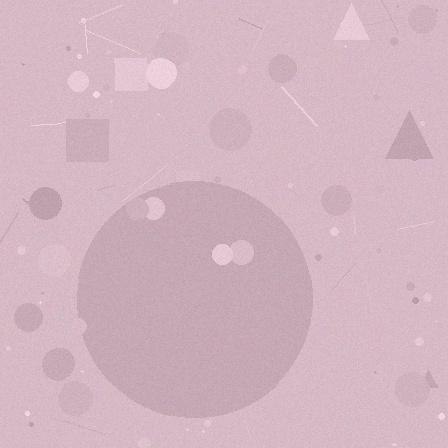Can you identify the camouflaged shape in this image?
The camouflaged shape is a circle.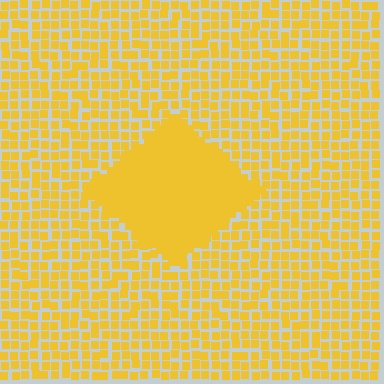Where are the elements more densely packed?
The elements are more densely packed inside the diamond boundary.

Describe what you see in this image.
The image contains small yellow elements arranged at two different densities. A diamond-shaped region is visible where the elements are more densely packed than the surrounding area.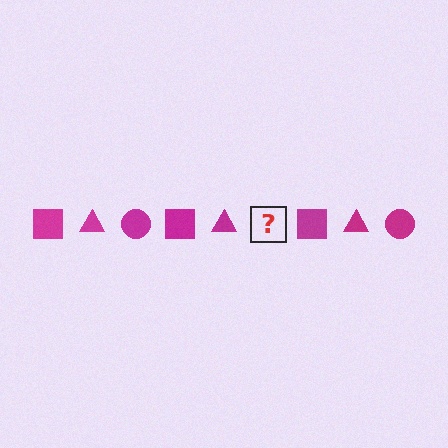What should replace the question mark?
The question mark should be replaced with a magenta circle.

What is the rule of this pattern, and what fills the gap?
The rule is that the pattern cycles through square, triangle, circle shapes in magenta. The gap should be filled with a magenta circle.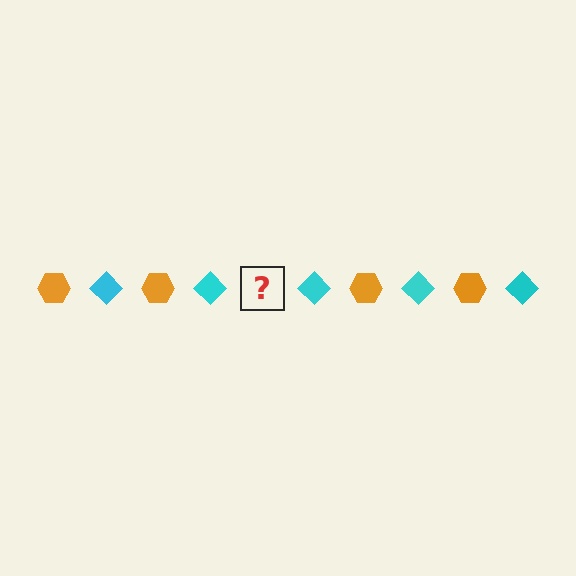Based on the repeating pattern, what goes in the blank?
The blank should be an orange hexagon.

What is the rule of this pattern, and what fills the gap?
The rule is that the pattern alternates between orange hexagon and cyan diamond. The gap should be filled with an orange hexagon.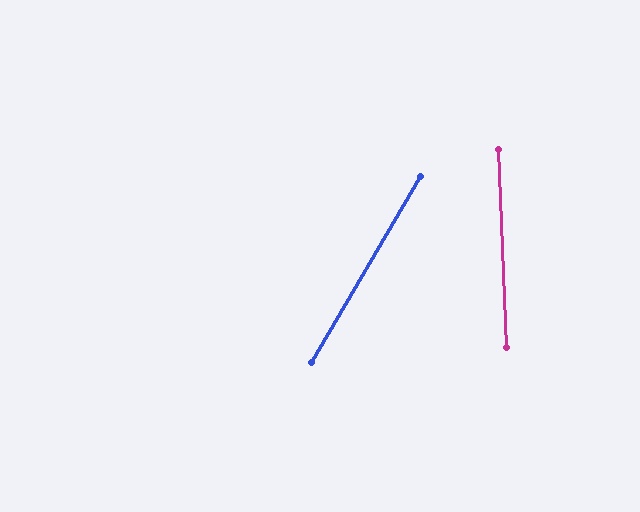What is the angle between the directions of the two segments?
Approximately 32 degrees.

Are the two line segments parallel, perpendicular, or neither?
Neither parallel nor perpendicular — they differ by about 32°.